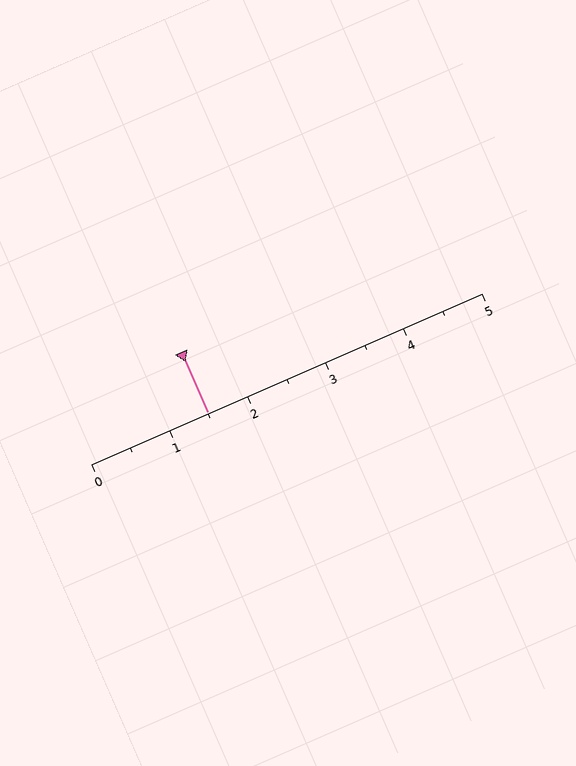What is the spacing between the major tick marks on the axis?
The major ticks are spaced 1 apart.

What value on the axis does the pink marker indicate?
The marker indicates approximately 1.5.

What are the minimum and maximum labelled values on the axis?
The axis runs from 0 to 5.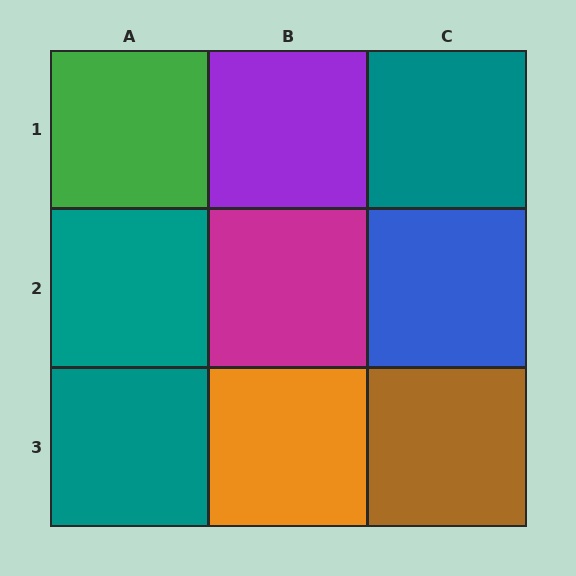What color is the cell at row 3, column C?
Brown.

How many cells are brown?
1 cell is brown.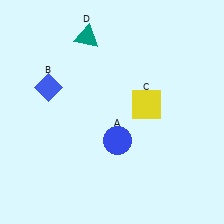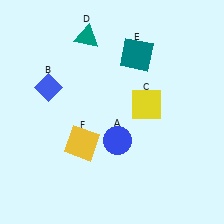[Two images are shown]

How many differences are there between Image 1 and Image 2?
There are 2 differences between the two images.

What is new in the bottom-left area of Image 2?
A yellow square (F) was added in the bottom-left area of Image 2.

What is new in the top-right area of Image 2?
A teal square (E) was added in the top-right area of Image 2.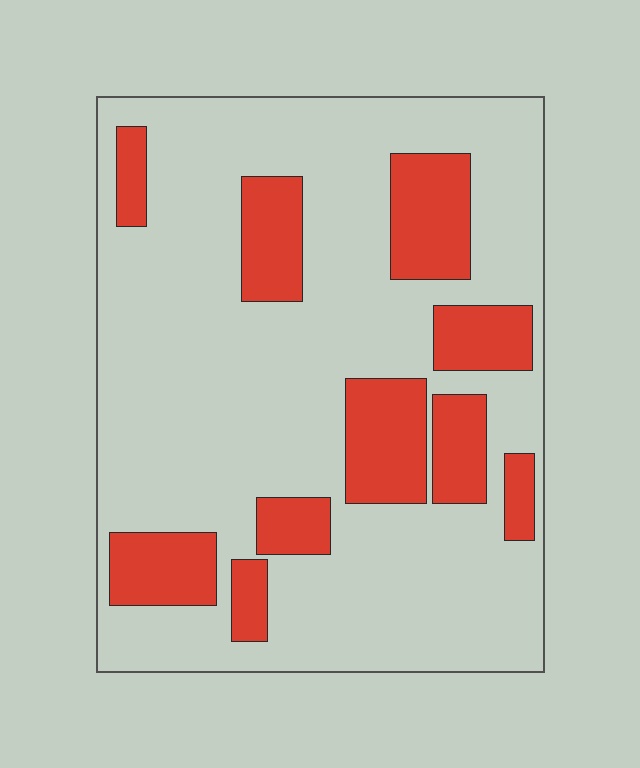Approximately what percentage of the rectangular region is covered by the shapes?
Approximately 25%.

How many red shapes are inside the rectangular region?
10.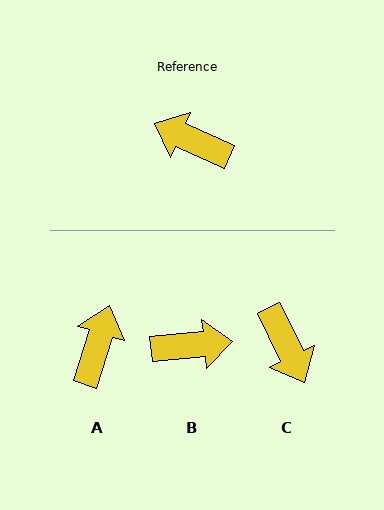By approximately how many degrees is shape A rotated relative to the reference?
Approximately 83 degrees clockwise.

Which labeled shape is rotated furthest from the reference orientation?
B, about 151 degrees away.